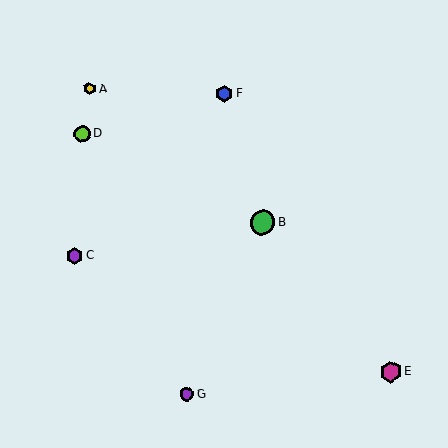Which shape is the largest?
The green circle (labeled B) is the largest.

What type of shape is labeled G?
Shape G is a purple circle.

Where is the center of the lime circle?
The center of the lime circle is at (82, 134).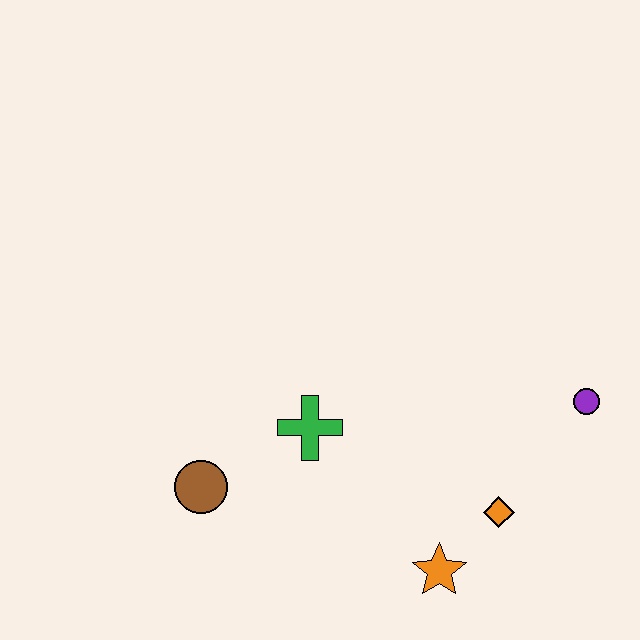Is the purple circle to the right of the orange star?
Yes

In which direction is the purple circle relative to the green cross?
The purple circle is to the right of the green cross.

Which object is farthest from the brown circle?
The purple circle is farthest from the brown circle.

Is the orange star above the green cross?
No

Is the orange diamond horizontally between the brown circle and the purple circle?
Yes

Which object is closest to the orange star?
The orange diamond is closest to the orange star.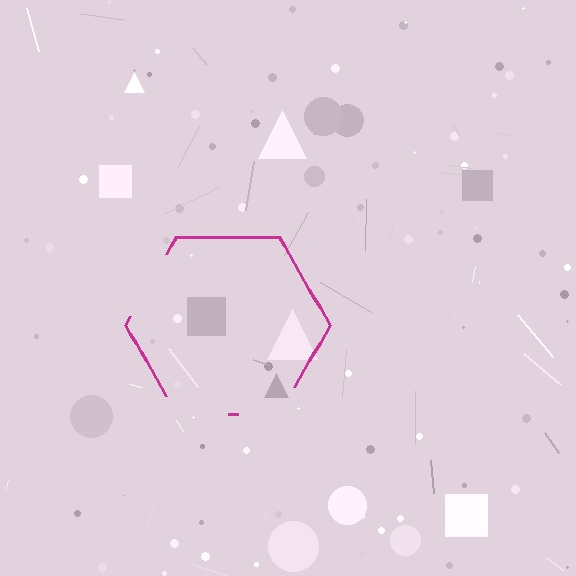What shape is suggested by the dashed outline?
The dashed outline suggests a hexagon.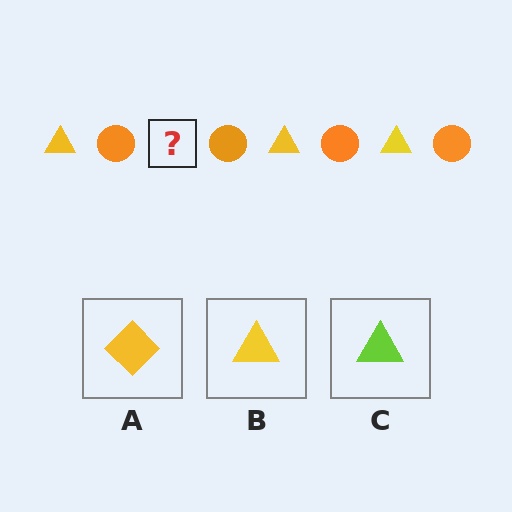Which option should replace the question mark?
Option B.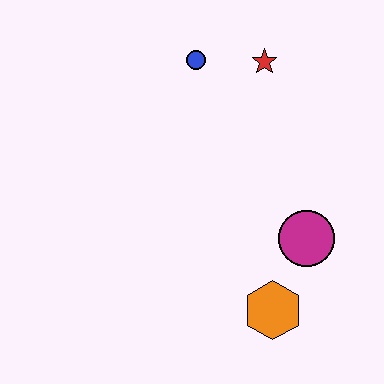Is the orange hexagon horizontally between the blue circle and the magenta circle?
Yes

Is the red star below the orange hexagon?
No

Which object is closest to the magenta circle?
The orange hexagon is closest to the magenta circle.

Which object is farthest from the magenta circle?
The blue circle is farthest from the magenta circle.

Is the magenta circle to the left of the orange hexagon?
No